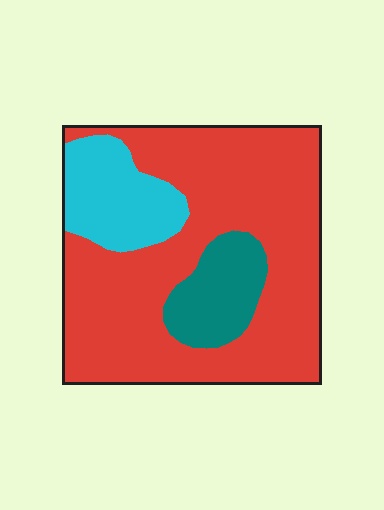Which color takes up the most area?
Red, at roughly 70%.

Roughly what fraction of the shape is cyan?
Cyan takes up about one sixth (1/6) of the shape.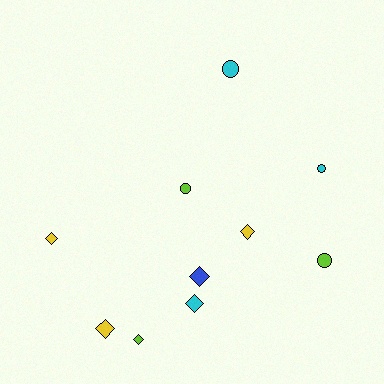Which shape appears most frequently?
Diamond, with 6 objects.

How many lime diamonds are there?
There is 1 lime diamond.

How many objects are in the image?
There are 10 objects.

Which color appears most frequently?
Cyan, with 3 objects.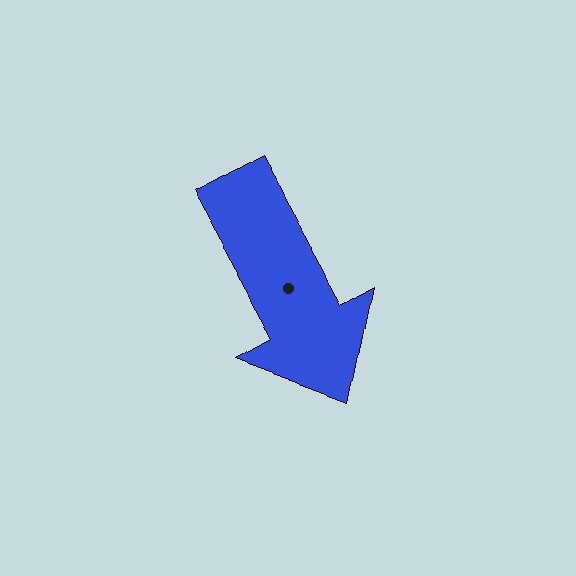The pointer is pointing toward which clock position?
Roughly 5 o'clock.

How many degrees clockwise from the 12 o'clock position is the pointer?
Approximately 151 degrees.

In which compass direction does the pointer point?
Southeast.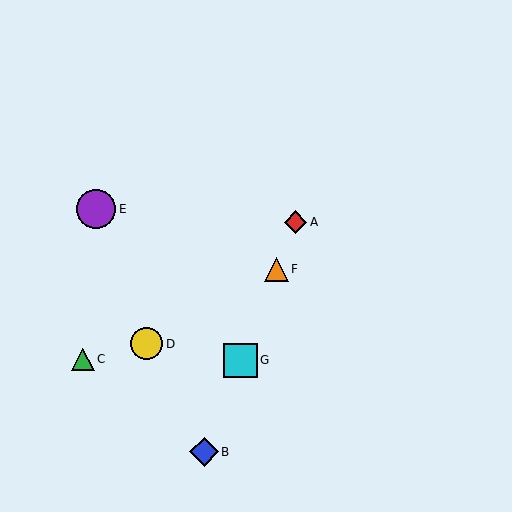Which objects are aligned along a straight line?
Objects A, B, F, G are aligned along a straight line.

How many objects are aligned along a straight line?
4 objects (A, B, F, G) are aligned along a straight line.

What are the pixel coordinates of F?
Object F is at (277, 269).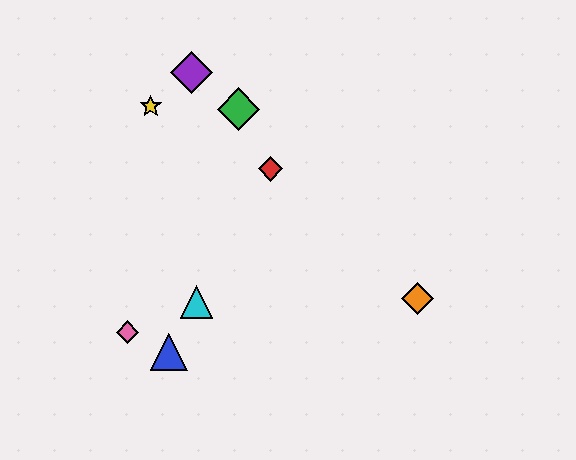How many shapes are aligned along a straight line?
3 shapes (the red diamond, the blue triangle, the cyan triangle) are aligned along a straight line.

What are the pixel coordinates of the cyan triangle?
The cyan triangle is at (196, 302).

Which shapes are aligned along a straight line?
The red diamond, the blue triangle, the cyan triangle are aligned along a straight line.